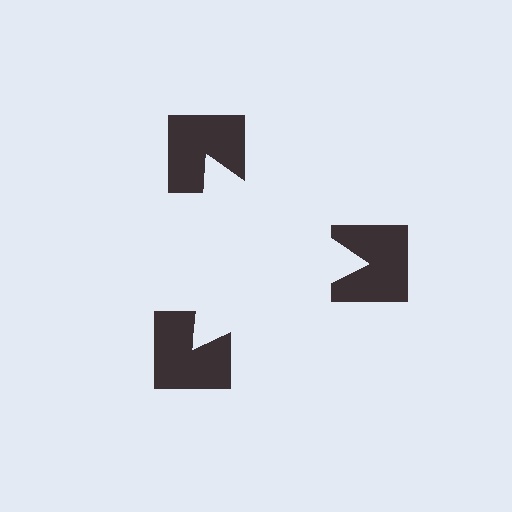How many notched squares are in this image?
There are 3 — one at each vertex of the illusory triangle.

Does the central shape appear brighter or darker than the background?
It typically appears slightly brighter than the background, even though no actual brightness change is drawn.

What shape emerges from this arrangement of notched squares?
An illusory triangle — its edges are inferred from the aligned wedge cuts in the notched squares, not physically drawn.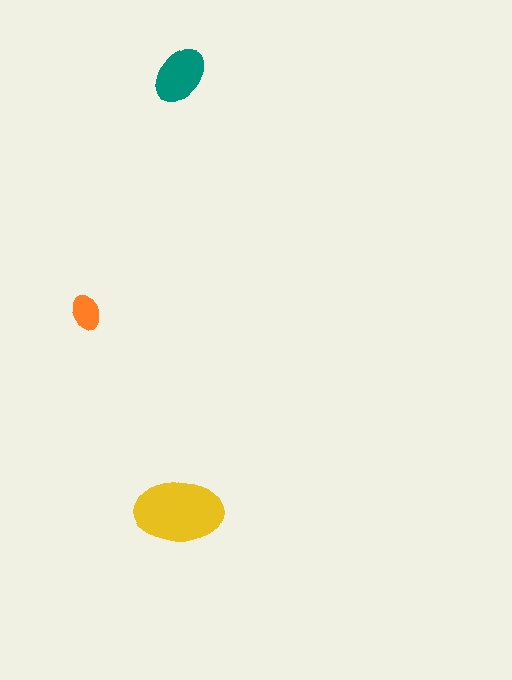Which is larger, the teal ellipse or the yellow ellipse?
The yellow one.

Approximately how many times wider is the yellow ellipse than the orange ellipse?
About 2.5 times wider.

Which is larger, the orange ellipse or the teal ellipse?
The teal one.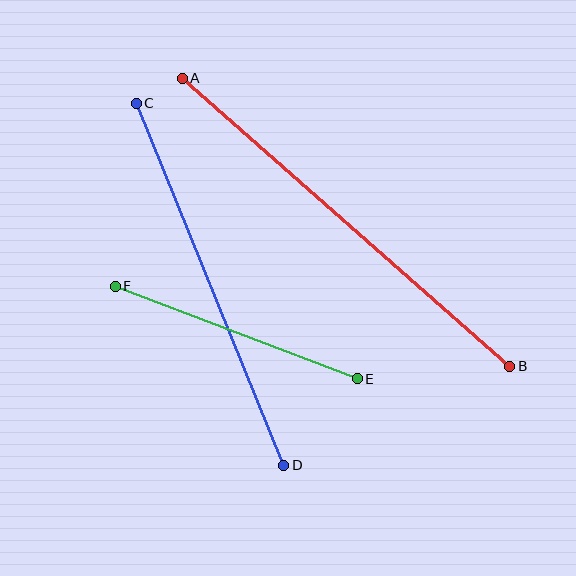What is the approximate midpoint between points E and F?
The midpoint is at approximately (236, 333) pixels.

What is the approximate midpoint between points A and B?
The midpoint is at approximately (346, 222) pixels.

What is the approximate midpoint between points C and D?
The midpoint is at approximately (210, 284) pixels.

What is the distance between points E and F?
The distance is approximately 259 pixels.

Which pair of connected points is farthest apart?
Points A and B are farthest apart.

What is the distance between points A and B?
The distance is approximately 436 pixels.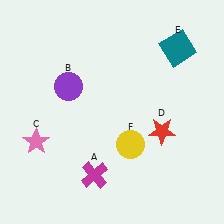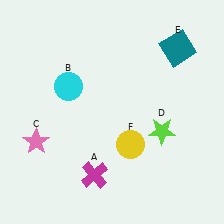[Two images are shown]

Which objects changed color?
B changed from purple to cyan. D changed from red to lime.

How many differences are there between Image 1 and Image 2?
There are 2 differences between the two images.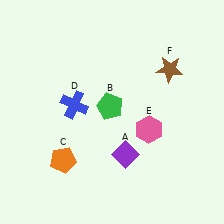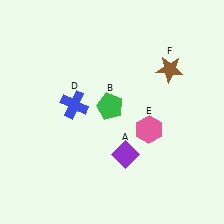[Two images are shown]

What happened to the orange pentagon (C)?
The orange pentagon (C) was removed in Image 2. It was in the bottom-left area of Image 1.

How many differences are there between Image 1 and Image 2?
There is 1 difference between the two images.